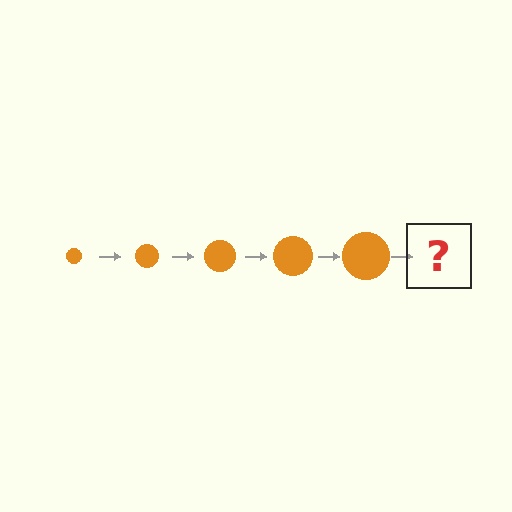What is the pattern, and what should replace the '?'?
The pattern is that the circle gets progressively larger each step. The '?' should be an orange circle, larger than the previous one.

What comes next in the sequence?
The next element should be an orange circle, larger than the previous one.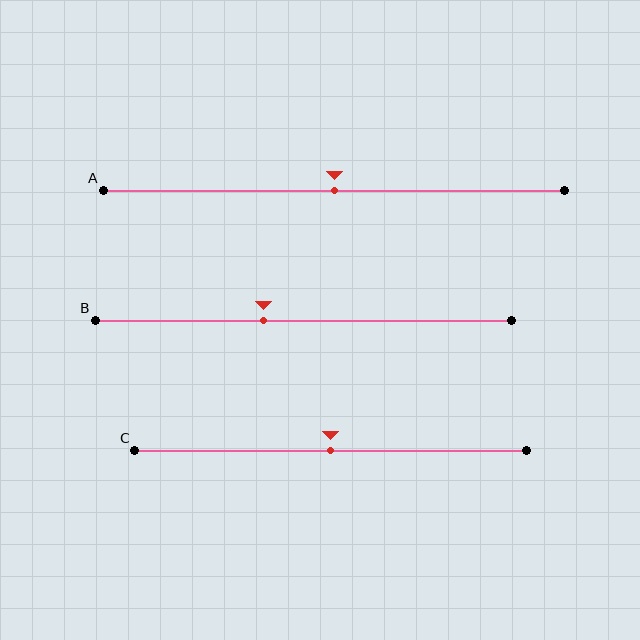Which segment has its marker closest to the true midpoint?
Segment A has its marker closest to the true midpoint.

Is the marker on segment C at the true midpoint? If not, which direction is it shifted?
Yes, the marker on segment C is at the true midpoint.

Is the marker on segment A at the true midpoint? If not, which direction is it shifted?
Yes, the marker on segment A is at the true midpoint.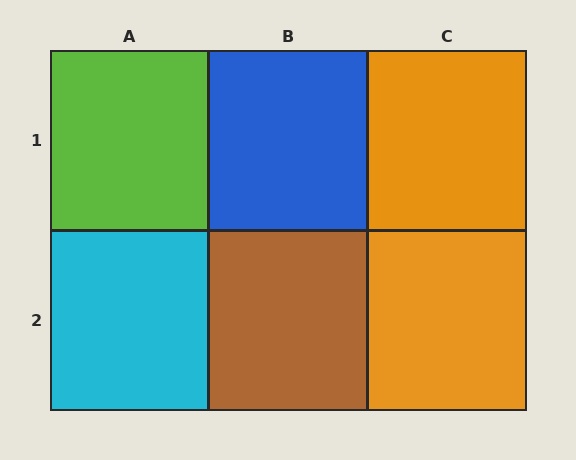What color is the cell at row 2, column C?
Orange.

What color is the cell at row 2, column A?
Cyan.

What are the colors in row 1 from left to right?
Lime, blue, orange.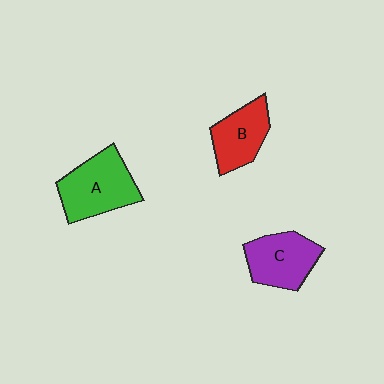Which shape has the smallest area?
Shape B (red).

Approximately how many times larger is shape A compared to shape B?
Approximately 1.3 times.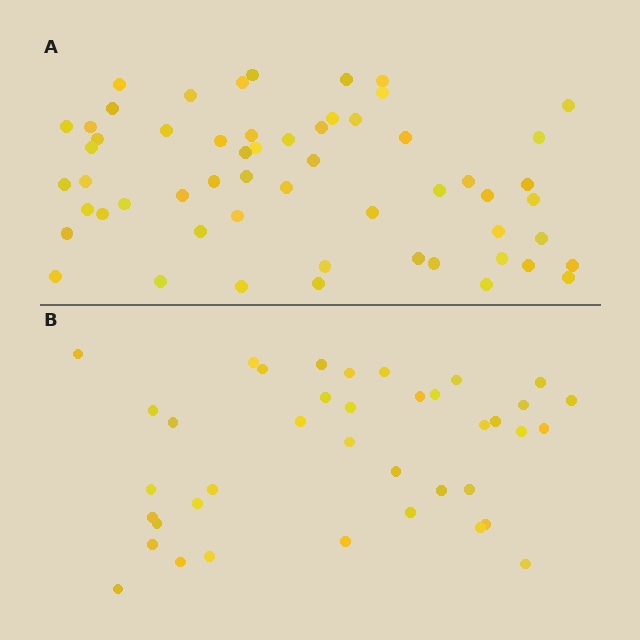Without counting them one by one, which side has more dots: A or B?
Region A (the top region) has more dots.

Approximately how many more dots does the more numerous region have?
Region A has approximately 20 more dots than region B.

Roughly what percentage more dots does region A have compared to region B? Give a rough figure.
About 45% more.